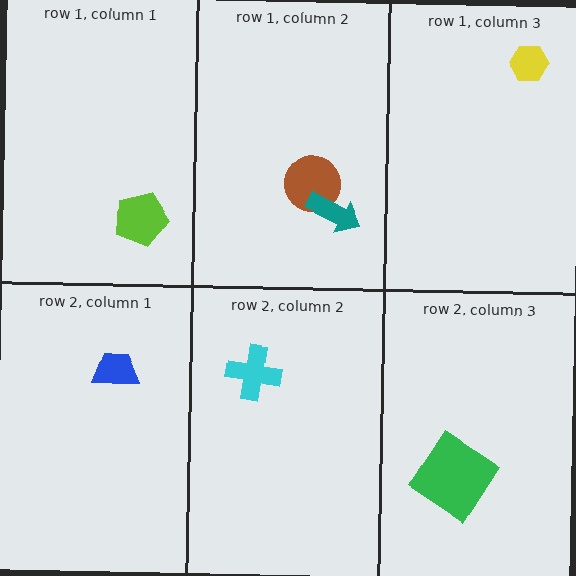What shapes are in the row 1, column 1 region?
The lime pentagon.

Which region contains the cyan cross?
The row 2, column 2 region.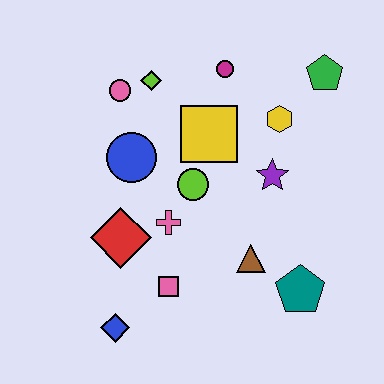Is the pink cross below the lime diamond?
Yes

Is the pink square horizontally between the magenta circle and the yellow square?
No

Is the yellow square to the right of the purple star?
No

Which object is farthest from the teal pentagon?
The pink circle is farthest from the teal pentagon.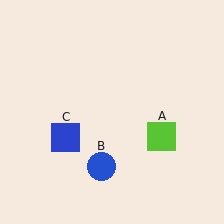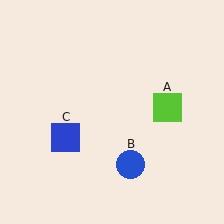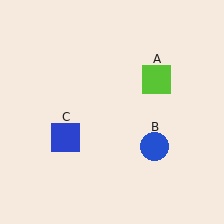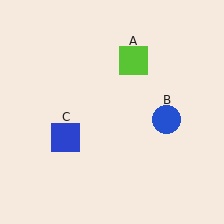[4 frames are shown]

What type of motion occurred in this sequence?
The lime square (object A), blue circle (object B) rotated counterclockwise around the center of the scene.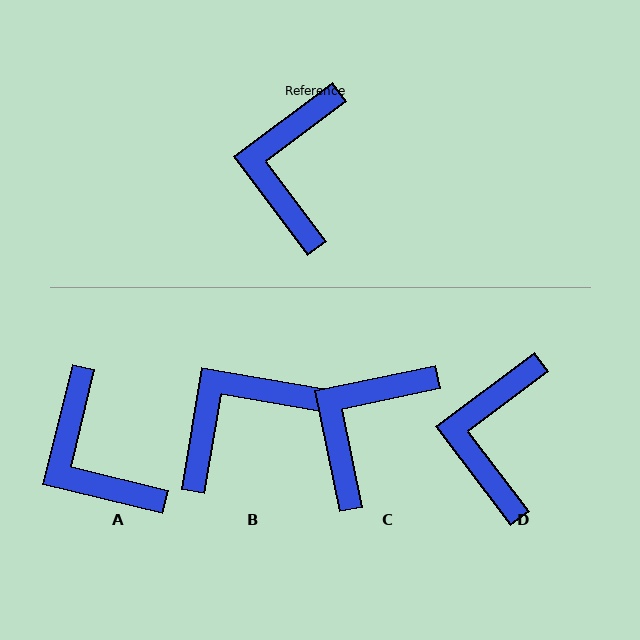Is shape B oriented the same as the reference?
No, it is off by about 46 degrees.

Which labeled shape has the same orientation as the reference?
D.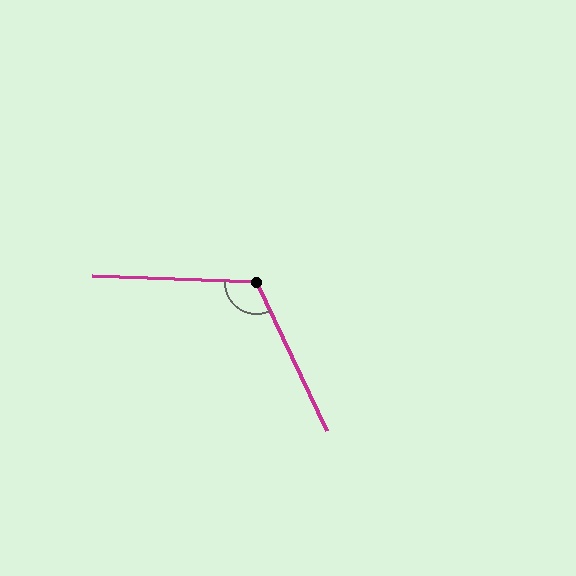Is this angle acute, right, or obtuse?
It is obtuse.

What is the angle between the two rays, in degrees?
Approximately 118 degrees.